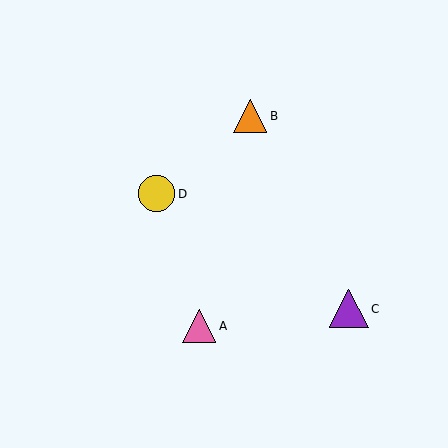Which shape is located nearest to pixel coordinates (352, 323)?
The purple triangle (labeled C) at (349, 309) is nearest to that location.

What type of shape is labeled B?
Shape B is an orange triangle.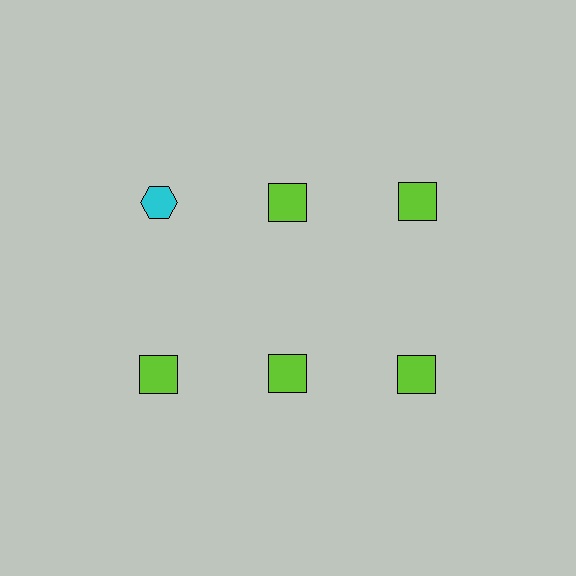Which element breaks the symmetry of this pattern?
The cyan hexagon in the top row, leftmost column breaks the symmetry. All other shapes are lime squares.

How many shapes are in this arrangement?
There are 6 shapes arranged in a grid pattern.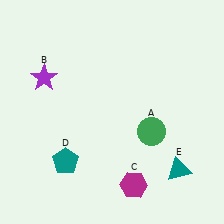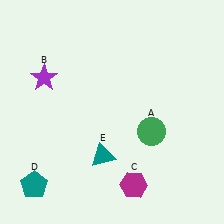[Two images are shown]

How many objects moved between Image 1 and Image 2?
2 objects moved between the two images.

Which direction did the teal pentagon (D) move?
The teal pentagon (D) moved left.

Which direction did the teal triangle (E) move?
The teal triangle (E) moved left.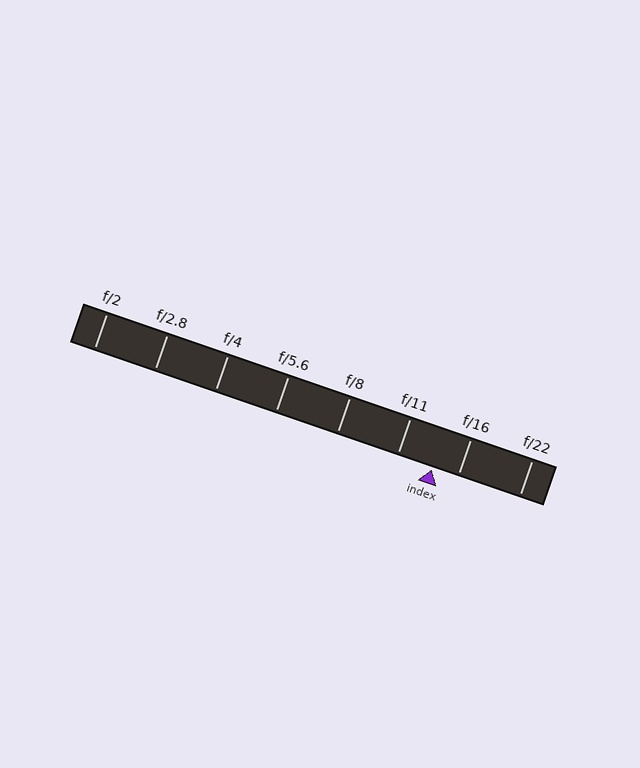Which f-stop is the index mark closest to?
The index mark is closest to f/16.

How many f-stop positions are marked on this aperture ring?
There are 8 f-stop positions marked.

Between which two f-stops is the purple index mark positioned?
The index mark is between f/11 and f/16.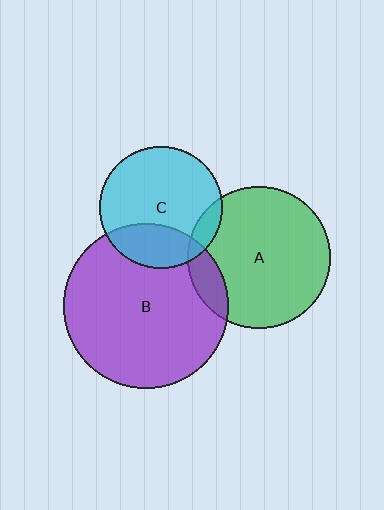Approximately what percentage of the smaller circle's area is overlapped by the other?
Approximately 10%.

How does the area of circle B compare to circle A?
Approximately 1.4 times.